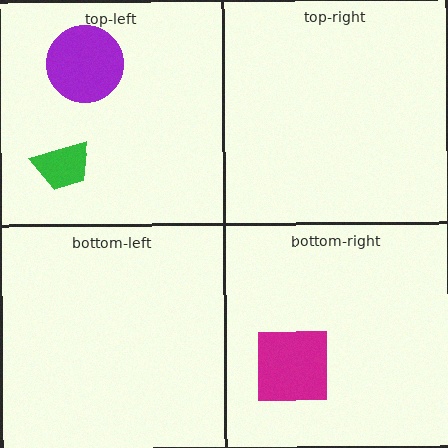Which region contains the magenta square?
The bottom-right region.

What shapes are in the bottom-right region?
The magenta square.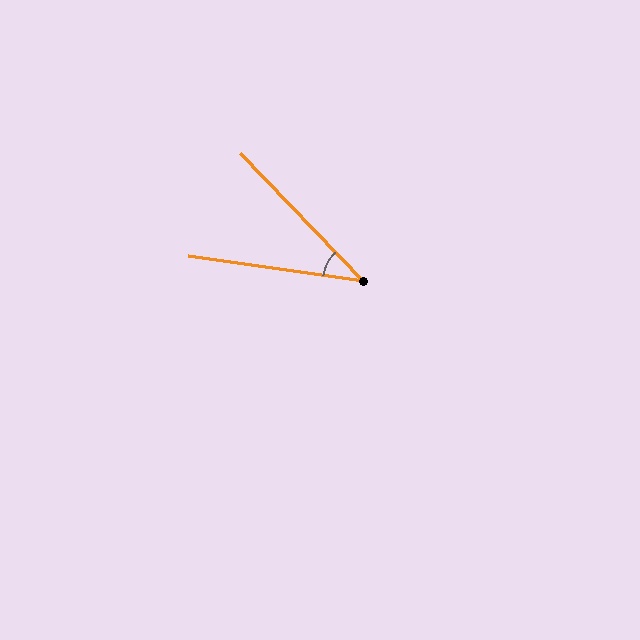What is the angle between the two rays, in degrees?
Approximately 38 degrees.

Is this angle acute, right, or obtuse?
It is acute.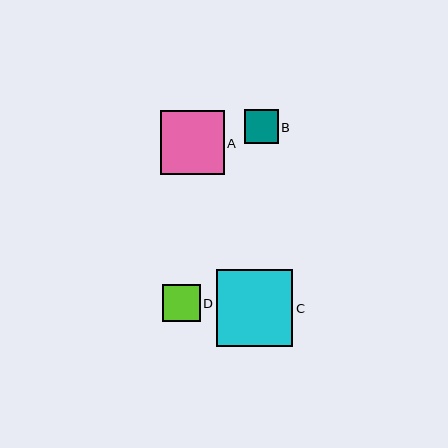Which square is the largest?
Square C is the largest with a size of approximately 77 pixels.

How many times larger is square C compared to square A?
Square C is approximately 1.2 times the size of square A.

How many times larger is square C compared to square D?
Square C is approximately 2.1 times the size of square D.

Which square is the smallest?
Square B is the smallest with a size of approximately 34 pixels.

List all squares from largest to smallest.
From largest to smallest: C, A, D, B.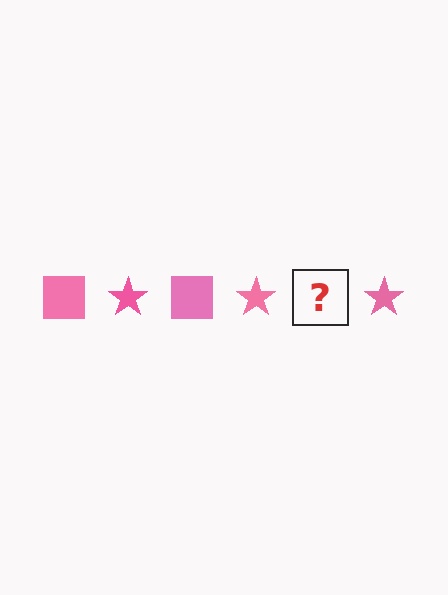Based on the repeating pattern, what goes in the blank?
The blank should be a pink square.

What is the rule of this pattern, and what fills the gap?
The rule is that the pattern cycles through square, star shapes in pink. The gap should be filled with a pink square.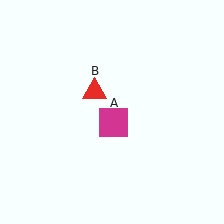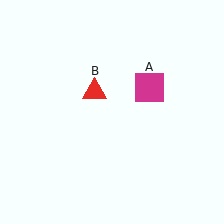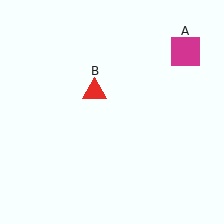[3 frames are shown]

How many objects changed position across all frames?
1 object changed position: magenta square (object A).